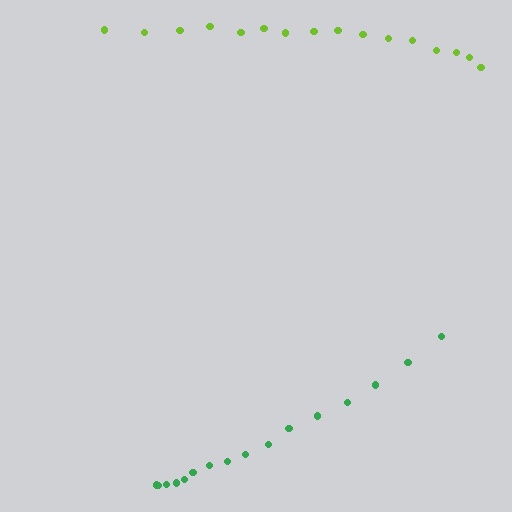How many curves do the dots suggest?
There are 2 distinct paths.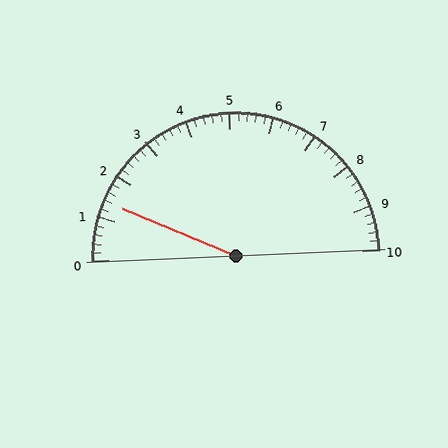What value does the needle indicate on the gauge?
The needle indicates approximately 1.4.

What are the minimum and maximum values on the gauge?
The gauge ranges from 0 to 10.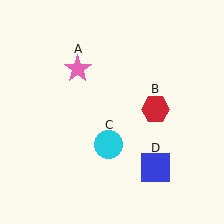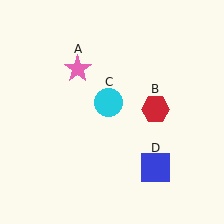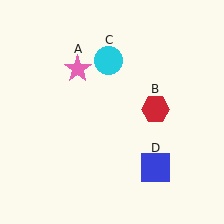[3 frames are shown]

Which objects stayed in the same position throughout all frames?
Pink star (object A) and red hexagon (object B) and blue square (object D) remained stationary.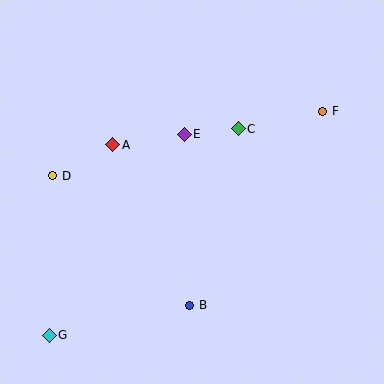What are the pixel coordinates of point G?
Point G is at (49, 335).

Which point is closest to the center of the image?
Point E at (184, 134) is closest to the center.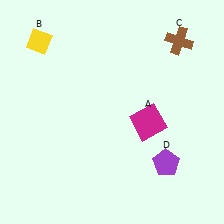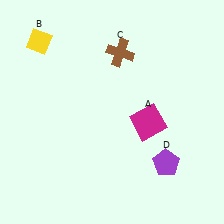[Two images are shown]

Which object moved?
The brown cross (C) moved left.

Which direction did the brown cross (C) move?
The brown cross (C) moved left.